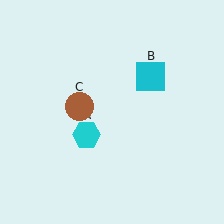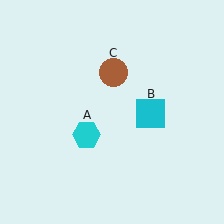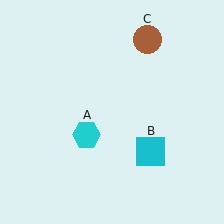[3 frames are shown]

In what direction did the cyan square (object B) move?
The cyan square (object B) moved down.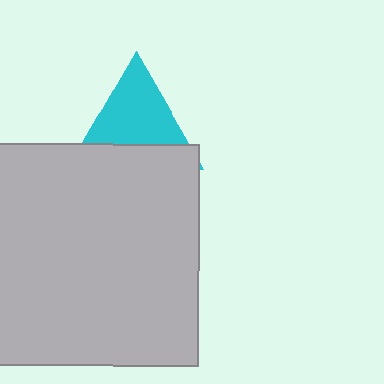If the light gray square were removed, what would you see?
You would see the complete cyan triangle.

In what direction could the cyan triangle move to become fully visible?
The cyan triangle could move up. That would shift it out from behind the light gray square entirely.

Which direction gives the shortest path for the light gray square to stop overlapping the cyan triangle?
Moving down gives the shortest separation.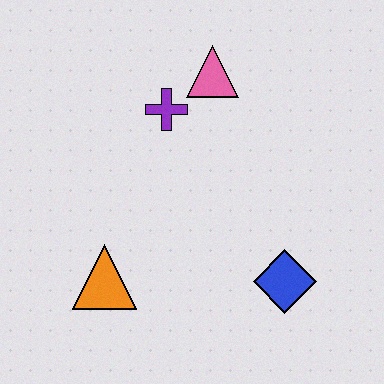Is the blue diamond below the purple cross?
Yes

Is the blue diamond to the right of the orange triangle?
Yes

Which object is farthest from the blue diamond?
The pink triangle is farthest from the blue diamond.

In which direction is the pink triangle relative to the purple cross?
The pink triangle is to the right of the purple cross.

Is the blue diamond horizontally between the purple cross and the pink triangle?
No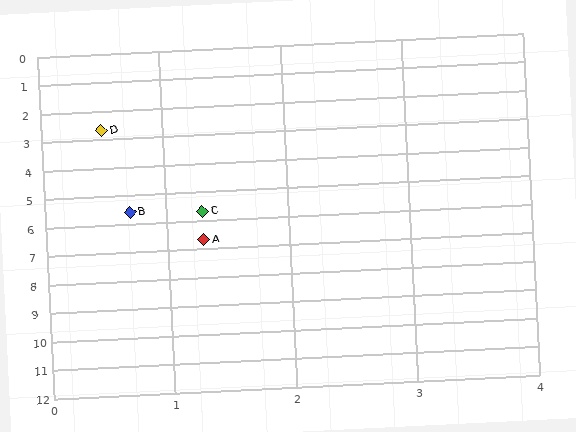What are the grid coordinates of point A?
Point A is at approximately (1.3, 6.7).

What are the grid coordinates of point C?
Point C is at approximately (1.3, 5.7).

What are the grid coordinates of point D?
Point D is at approximately (0.5, 2.7).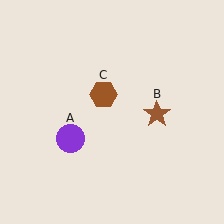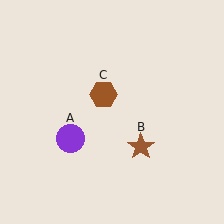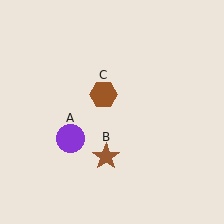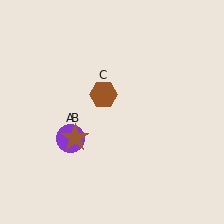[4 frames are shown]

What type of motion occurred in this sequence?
The brown star (object B) rotated clockwise around the center of the scene.